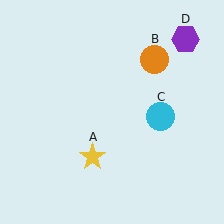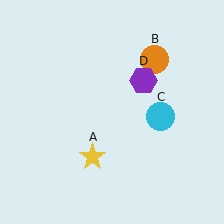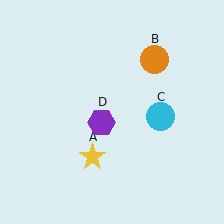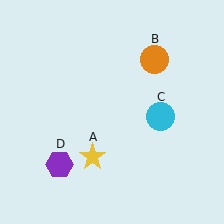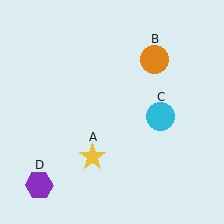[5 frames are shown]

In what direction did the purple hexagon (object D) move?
The purple hexagon (object D) moved down and to the left.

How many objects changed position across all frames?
1 object changed position: purple hexagon (object D).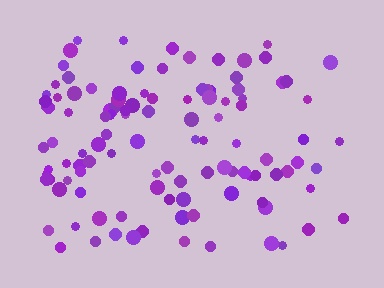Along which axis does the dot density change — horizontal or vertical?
Horizontal.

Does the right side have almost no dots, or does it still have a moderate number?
Still a moderate number, just noticeably fewer than the left.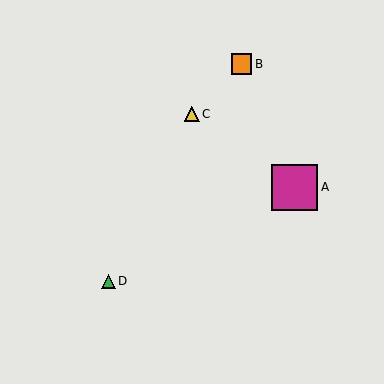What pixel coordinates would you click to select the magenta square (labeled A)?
Click at (295, 187) to select the magenta square A.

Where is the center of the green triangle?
The center of the green triangle is at (108, 281).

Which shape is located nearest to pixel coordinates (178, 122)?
The yellow triangle (labeled C) at (192, 114) is nearest to that location.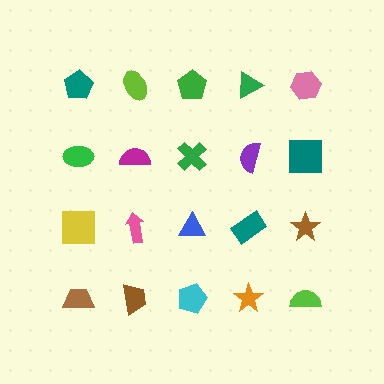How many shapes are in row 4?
5 shapes.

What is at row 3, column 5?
A brown star.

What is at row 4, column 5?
A lime semicircle.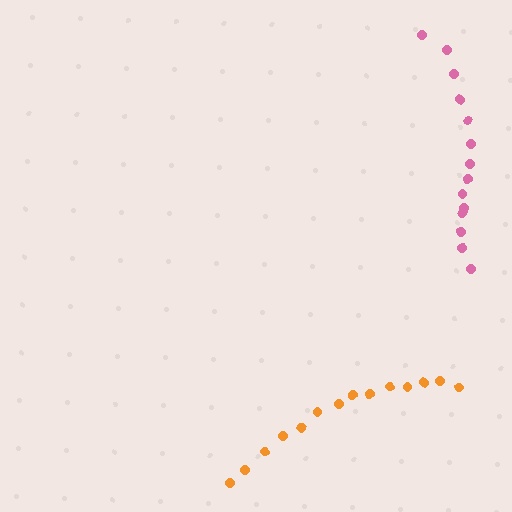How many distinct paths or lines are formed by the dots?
There are 2 distinct paths.